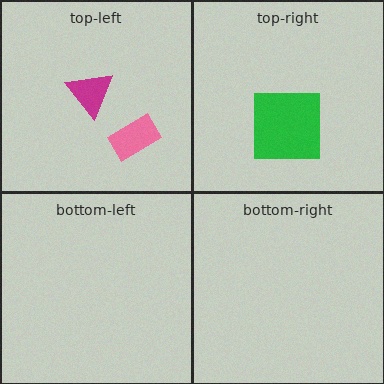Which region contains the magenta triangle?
The top-left region.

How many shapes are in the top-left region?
2.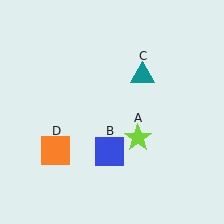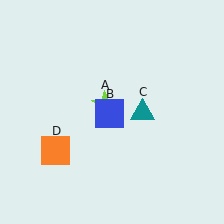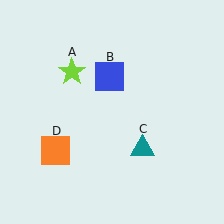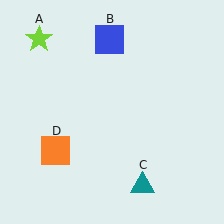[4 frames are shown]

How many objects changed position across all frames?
3 objects changed position: lime star (object A), blue square (object B), teal triangle (object C).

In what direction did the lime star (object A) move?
The lime star (object A) moved up and to the left.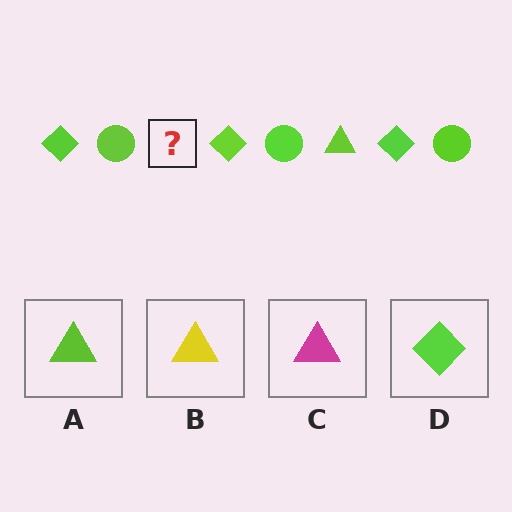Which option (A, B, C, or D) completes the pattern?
A.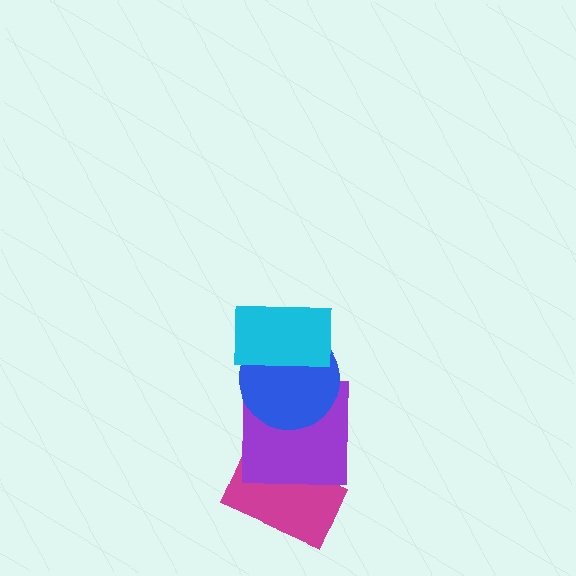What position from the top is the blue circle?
The blue circle is 2nd from the top.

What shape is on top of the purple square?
The blue circle is on top of the purple square.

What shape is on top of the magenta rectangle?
The purple square is on top of the magenta rectangle.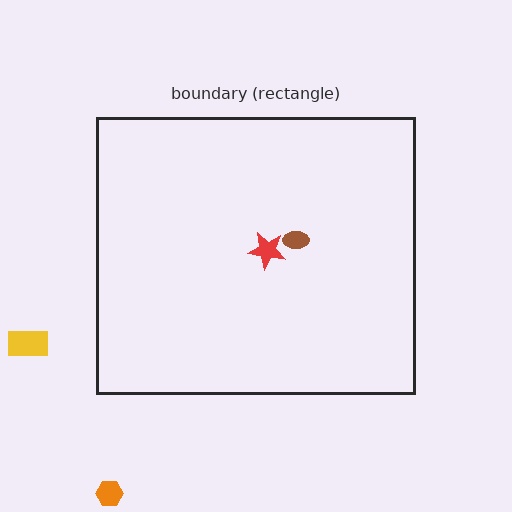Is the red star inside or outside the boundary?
Inside.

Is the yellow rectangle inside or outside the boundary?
Outside.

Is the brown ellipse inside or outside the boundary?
Inside.